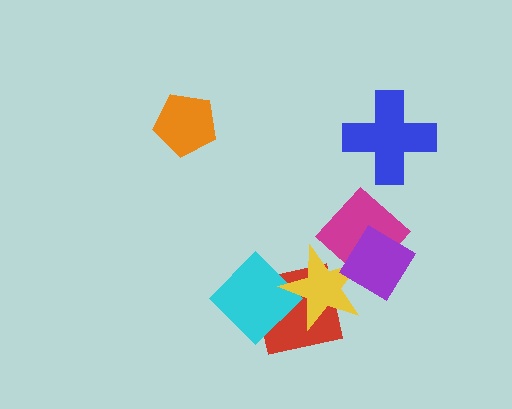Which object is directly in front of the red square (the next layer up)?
The cyan diamond is directly in front of the red square.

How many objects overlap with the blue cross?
0 objects overlap with the blue cross.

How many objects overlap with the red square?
2 objects overlap with the red square.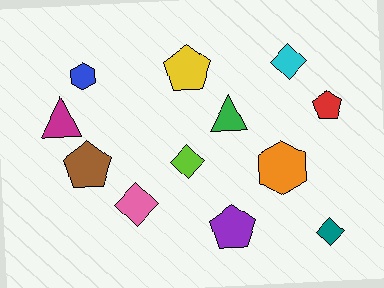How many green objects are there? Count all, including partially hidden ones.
There is 1 green object.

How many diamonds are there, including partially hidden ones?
There are 4 diamonds.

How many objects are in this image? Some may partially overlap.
There are 12 objects.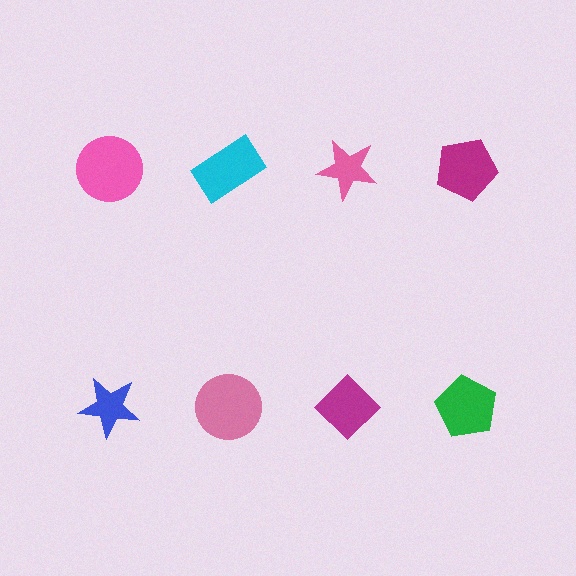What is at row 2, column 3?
A magenta diamond.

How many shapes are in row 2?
4 shapes.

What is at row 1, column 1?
A pink circle.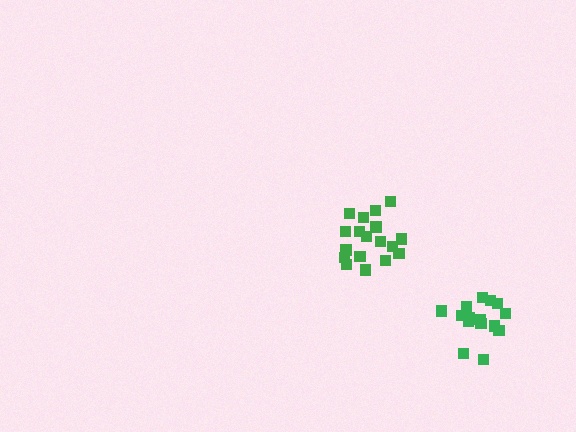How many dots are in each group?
Group 1: 18 dots, Group 2: 15 dots (33 total).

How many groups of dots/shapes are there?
There are 2 groups.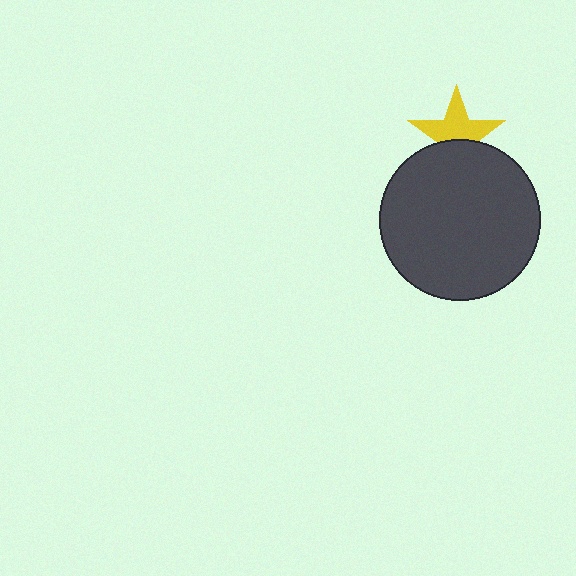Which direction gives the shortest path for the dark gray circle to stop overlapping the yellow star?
Moving down gives the shortest separation.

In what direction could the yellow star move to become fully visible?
The yellow star could move up. That would shift it out from behind the dark gray circle entirely.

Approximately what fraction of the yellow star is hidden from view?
Roughly 39% of the yellow star is hidden behind the dark gray circle.